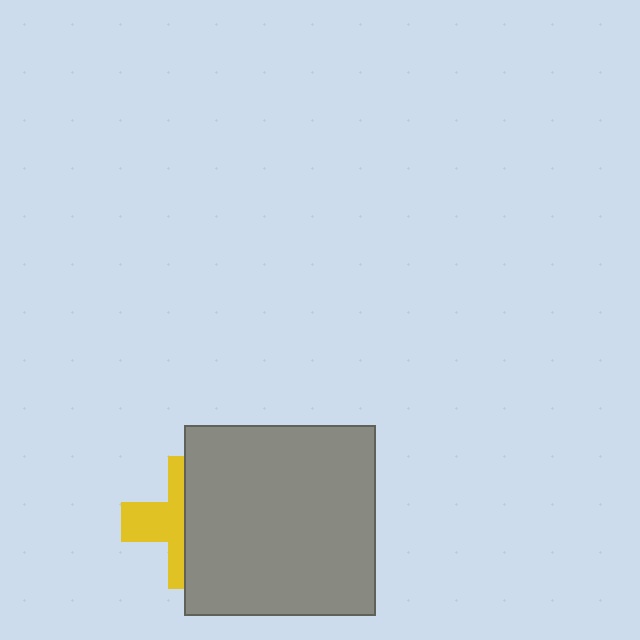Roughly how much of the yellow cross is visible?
A small part of it is visible (roughly 44%).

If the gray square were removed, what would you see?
You would see the complete yellow cross.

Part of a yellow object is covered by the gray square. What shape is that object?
It is a cross.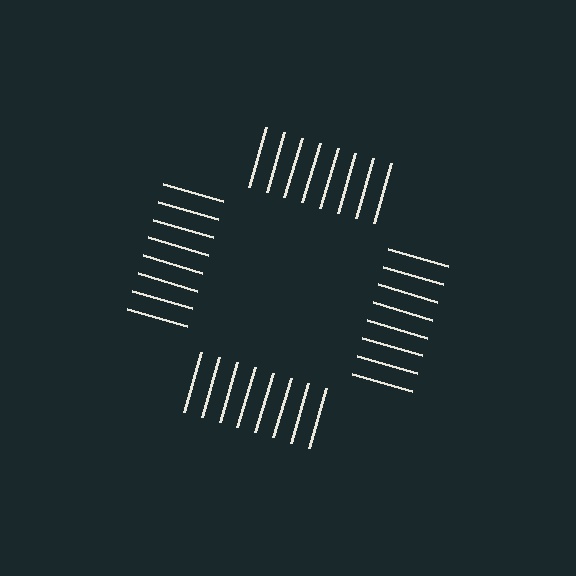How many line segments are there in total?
32 — 8 along each of the 4 edges.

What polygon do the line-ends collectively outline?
An illusory square — the line segments terminate on its edges but no continuous stroke is drawn.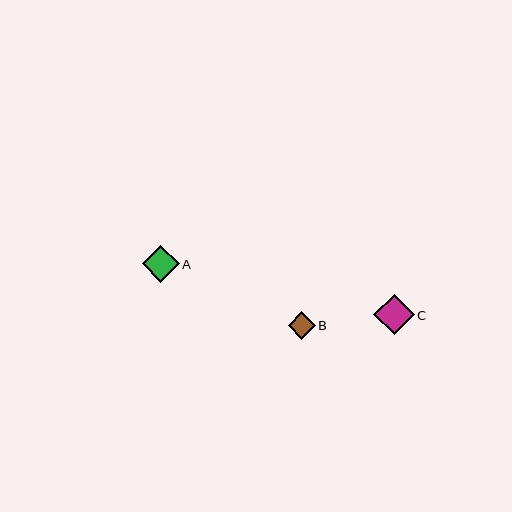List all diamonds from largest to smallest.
From largest to smallest: C, A, B.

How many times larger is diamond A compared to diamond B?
Diamond A is approximately 1.4 times the size of diamond B.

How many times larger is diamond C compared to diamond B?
Diamond C is approximately 1.5 times the size of diamond B.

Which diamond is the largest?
Diamond C is the largest with a size of approximately 40 pixels.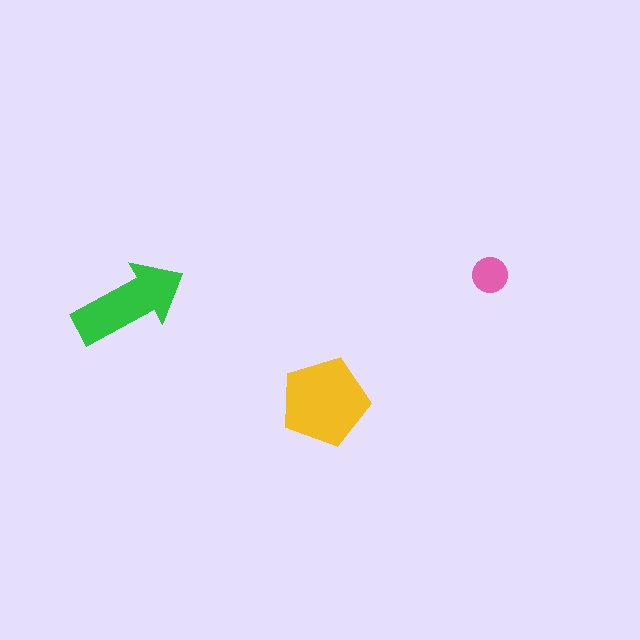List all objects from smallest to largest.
The pink circle, the green arrow, the yellow pentagon.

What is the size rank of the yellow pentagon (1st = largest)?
1st.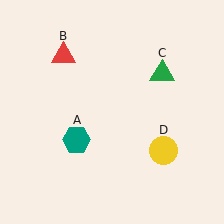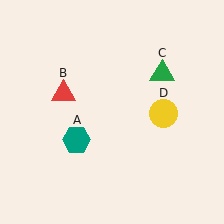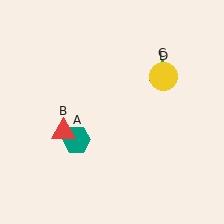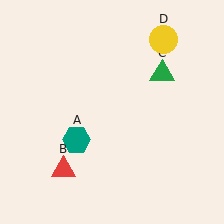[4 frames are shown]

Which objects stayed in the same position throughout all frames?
Teal hexagon (object A) and green triangle (object C) remained stationary.